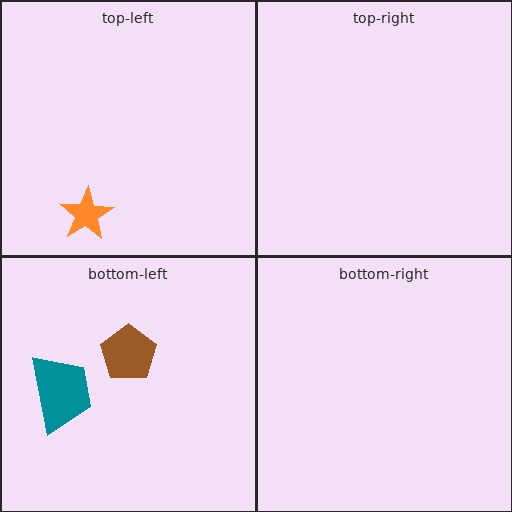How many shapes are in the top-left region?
1.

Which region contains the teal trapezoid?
The bottom-left region.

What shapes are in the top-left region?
The orange star.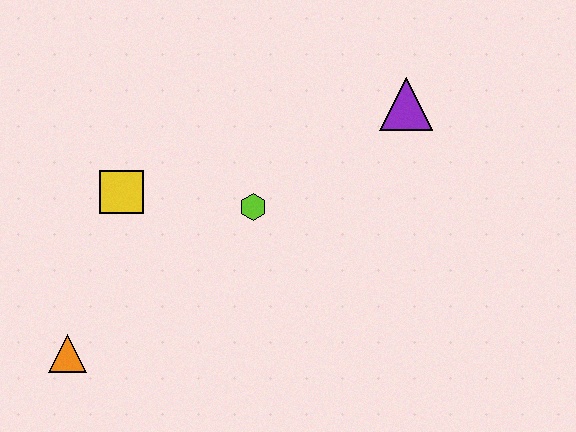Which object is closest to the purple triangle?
The lime hexagon is closest to the purple triangle.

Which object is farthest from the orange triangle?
The purple triangle is farthest from the orange triangle.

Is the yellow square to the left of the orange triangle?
No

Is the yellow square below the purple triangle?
Yes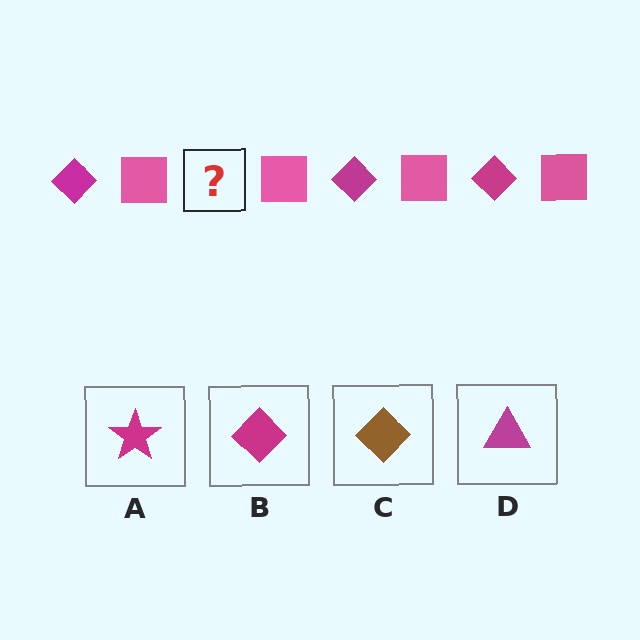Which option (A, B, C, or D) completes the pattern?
B.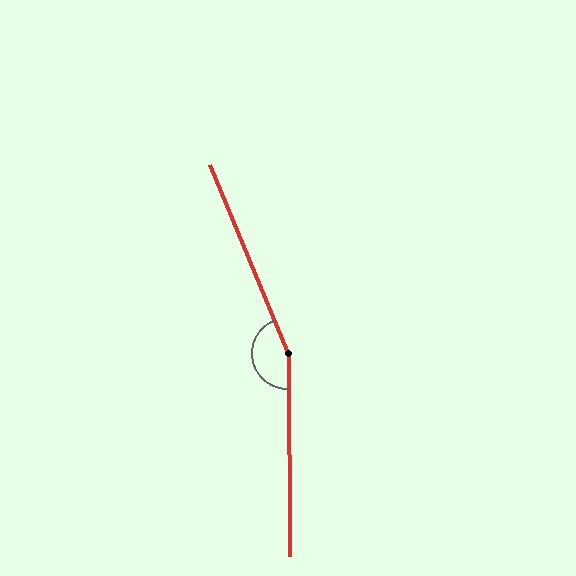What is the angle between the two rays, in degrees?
Approximately 158 degrees.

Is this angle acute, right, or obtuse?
It is obtuse.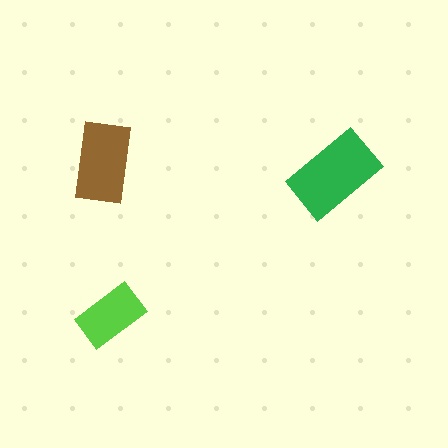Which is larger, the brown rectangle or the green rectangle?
The green one.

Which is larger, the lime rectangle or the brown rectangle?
The brown one.